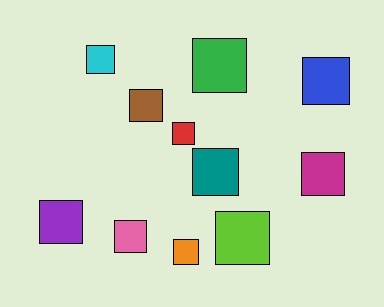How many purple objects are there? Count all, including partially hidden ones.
There is 1 purple object.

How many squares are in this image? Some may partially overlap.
There are 11 squares.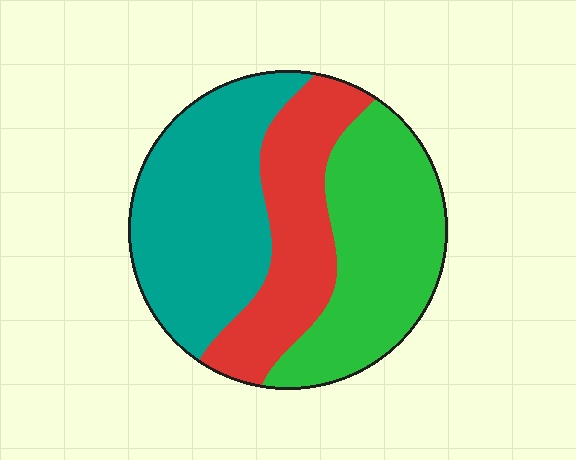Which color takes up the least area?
Red, at roughly 25%.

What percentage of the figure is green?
Green covers roughly 35% of the figure.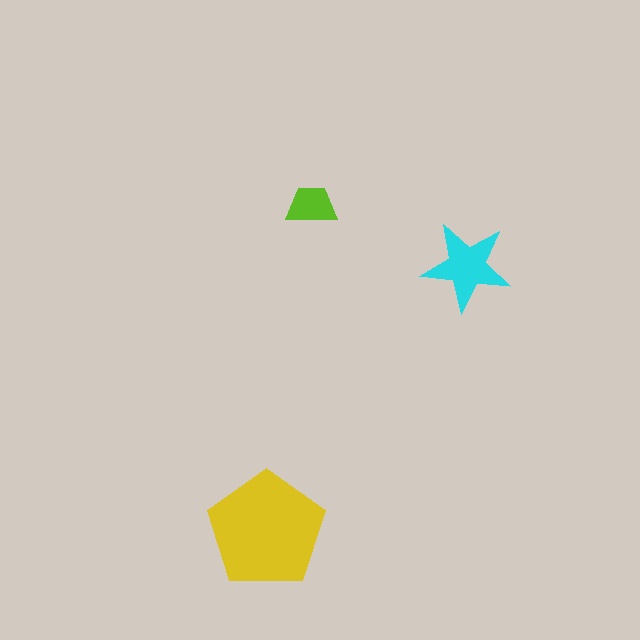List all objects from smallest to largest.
The lime trapezoid, the cyan star, the yellow pentagon.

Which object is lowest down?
The yellow pentagon is bottommost.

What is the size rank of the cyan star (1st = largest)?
2nd.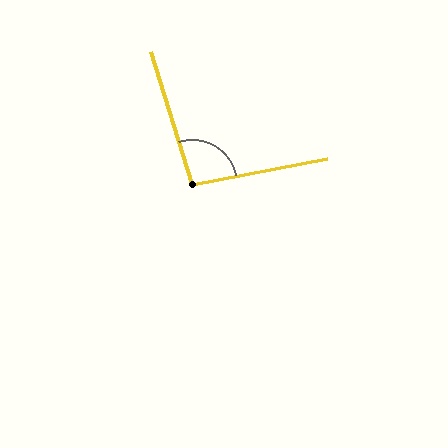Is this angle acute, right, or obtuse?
It is obtuse.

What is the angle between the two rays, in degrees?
Approximately 96 degrees.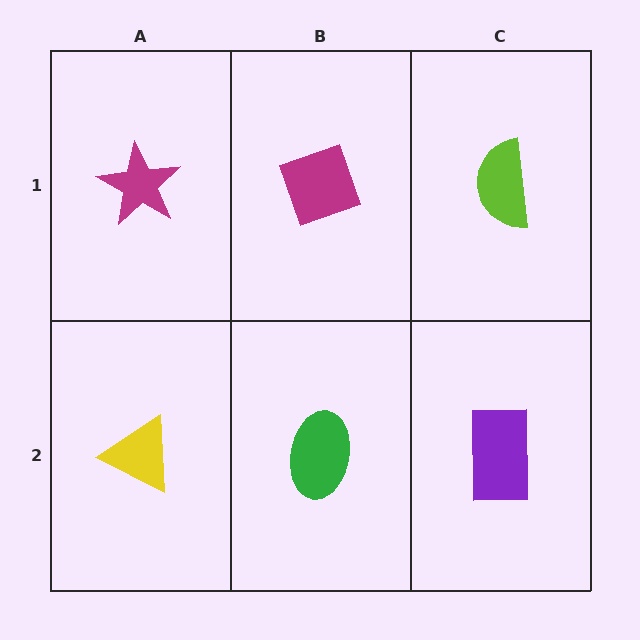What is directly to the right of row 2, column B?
A purple rectangle.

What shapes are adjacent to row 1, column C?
A purple rectangle (row 2, column C), a magenta diamond (row 1, column B).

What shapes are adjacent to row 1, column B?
A green ellipse (row 2, column B), a magenta star (row 1, column A), a lime semicircle (row 1, column C).